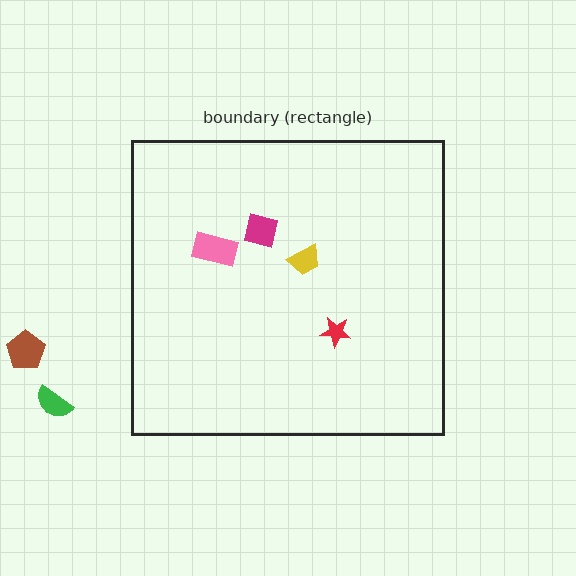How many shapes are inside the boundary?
4 inside, 2 outside.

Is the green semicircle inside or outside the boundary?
Outside.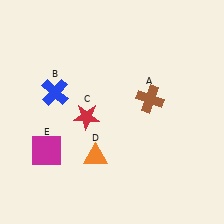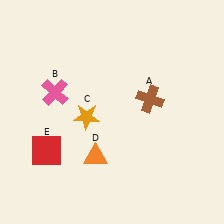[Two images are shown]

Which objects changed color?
B changed from blue to pink. C changed from red to orange. E changed from magenta to red.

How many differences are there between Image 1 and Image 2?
There are 3 differences between the two images.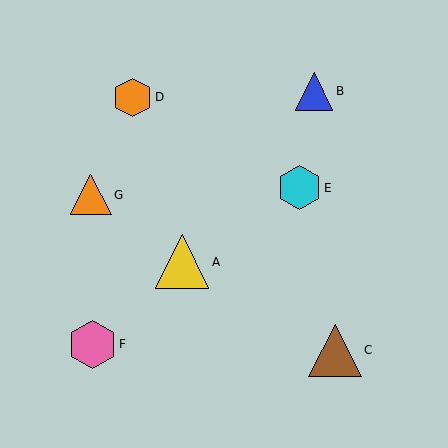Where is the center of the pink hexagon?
The center of the pink hexagon is at (92, 345).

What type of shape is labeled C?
Shape C is a brown triangle.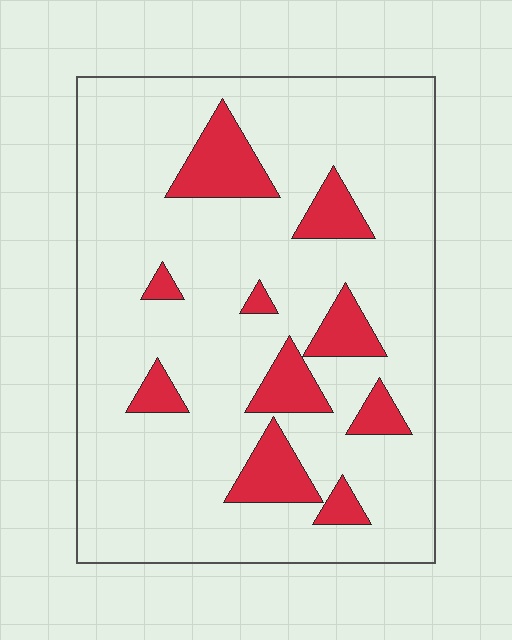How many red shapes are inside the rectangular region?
10.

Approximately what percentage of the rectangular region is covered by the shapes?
Approximately 15%.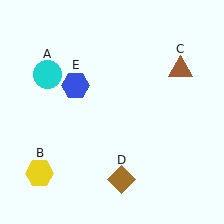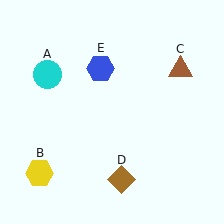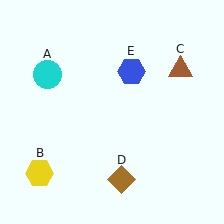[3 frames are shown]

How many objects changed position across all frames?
1 object changed position: blue hexagon (object E).